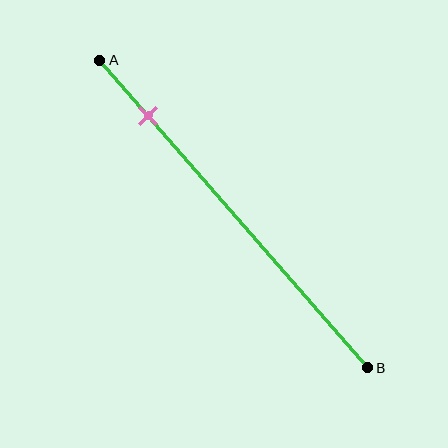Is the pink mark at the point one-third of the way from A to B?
No, the mark is at about 20% from A, not at the 33% one-third point.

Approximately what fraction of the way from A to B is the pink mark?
The pink mark is approximately 20% of the way from A to B.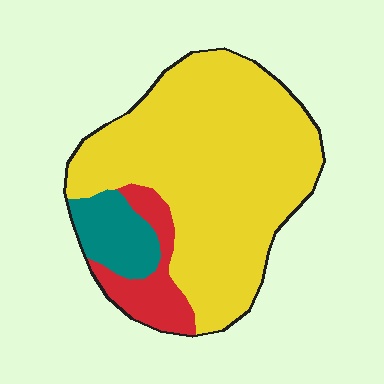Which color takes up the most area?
Yellow, at roughly 75%.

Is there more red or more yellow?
Yellow.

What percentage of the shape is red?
Red covers roughly 10% of the shape.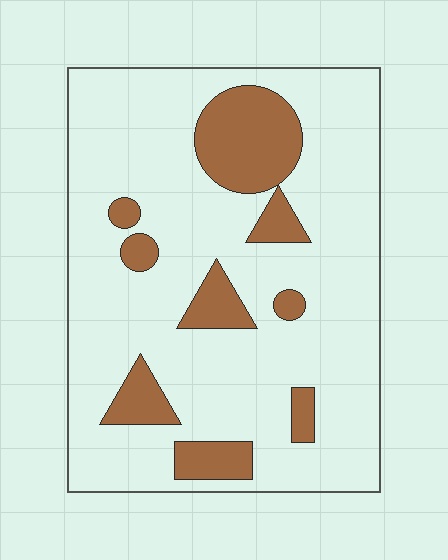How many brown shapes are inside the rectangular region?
9.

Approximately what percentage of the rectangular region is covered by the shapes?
Approximately 20%.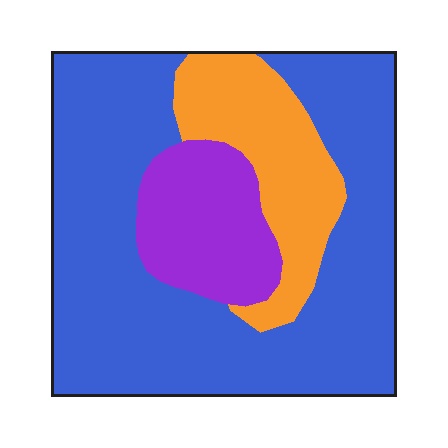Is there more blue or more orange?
Blue.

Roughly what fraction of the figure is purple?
Purple takes up less than a quarter of the figure.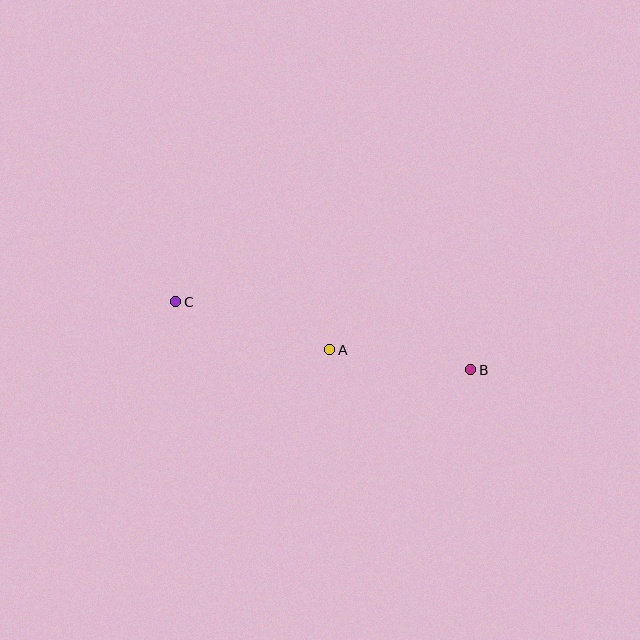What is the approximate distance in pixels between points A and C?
The distance between A and C is approximately 162 pixels.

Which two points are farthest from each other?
Points B and C are farthest from each other.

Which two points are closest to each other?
Points A and B are closest to each other.